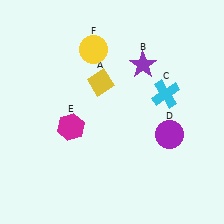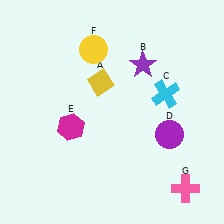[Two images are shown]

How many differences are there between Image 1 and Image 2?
There is 1 difference between the two images.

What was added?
A pink cross (G) was added in Image 2.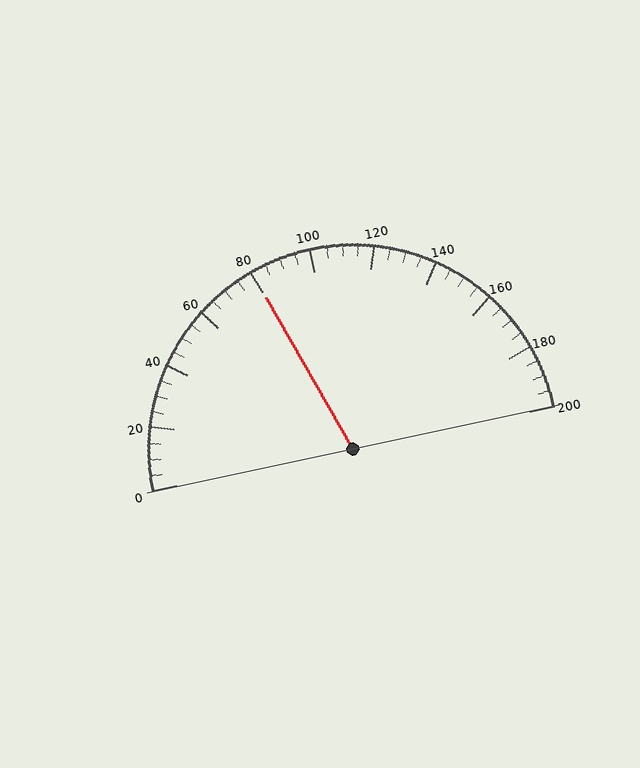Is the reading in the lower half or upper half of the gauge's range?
The reading is in the lower half of the range (0 to 200).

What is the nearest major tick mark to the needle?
The nearest major tick mark is 80.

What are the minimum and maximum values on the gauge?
The gauge ranges from 0 to 200.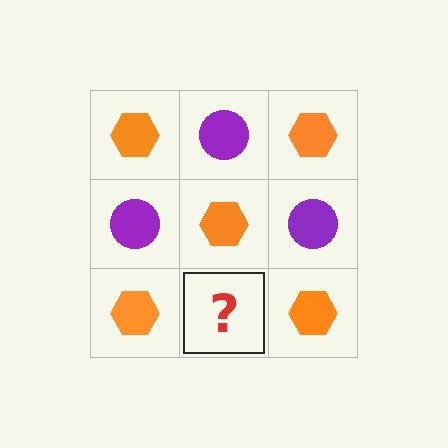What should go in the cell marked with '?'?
The missing cell should contain a purple circle.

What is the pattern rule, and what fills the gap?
The rule is that it alternates orange hexagon and purple circle in a checkerboard pattern. The gap should be filled with a purple circle.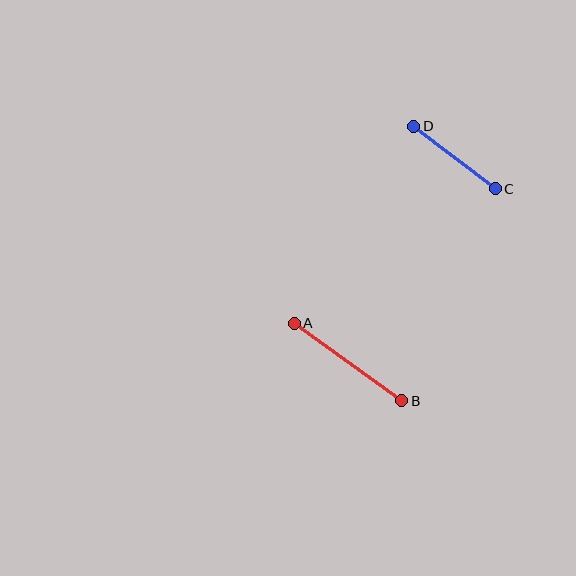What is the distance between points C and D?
The distance is approximately 103 pixels.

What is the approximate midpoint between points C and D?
The midpoint is at approximately (454, 158) pixels.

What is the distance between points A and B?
The distance is approximately 132 pixels.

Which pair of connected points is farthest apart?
Points A and B are farthest apart.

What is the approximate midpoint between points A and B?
The midpoint is at approximately (348, 362) pixels.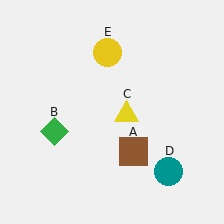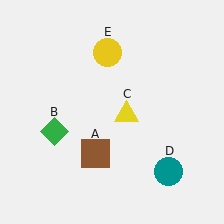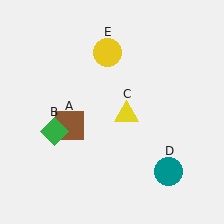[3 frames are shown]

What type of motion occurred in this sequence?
The brown square (object A) rotated clockwise around the center of the scene.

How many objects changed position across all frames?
1 object changed position: brown square (object A).